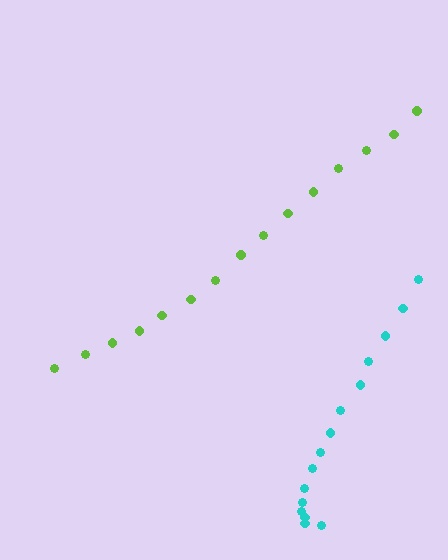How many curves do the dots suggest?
There are 2 distinct paths.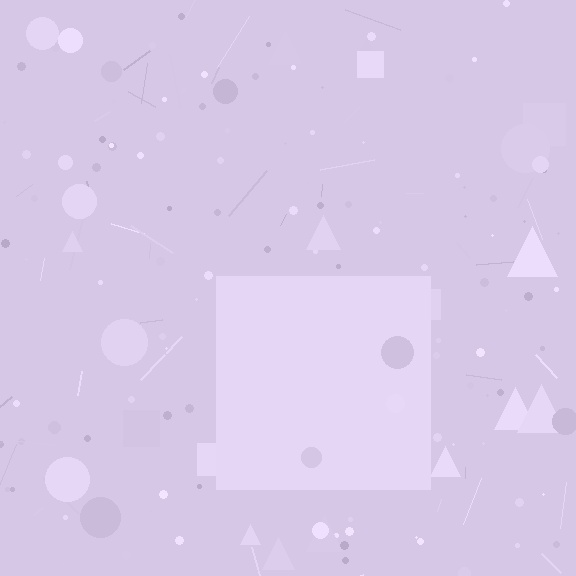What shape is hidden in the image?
A square is hidden in the image.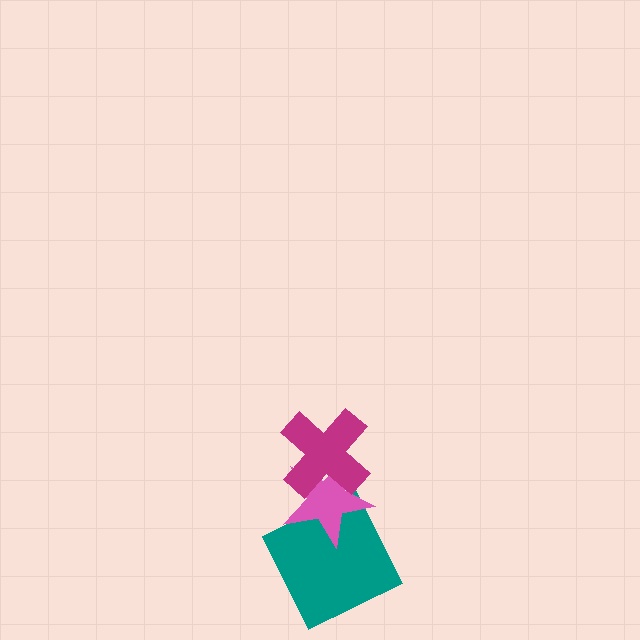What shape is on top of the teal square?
The pink star is on top of the teal square.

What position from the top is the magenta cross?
The magenta cross is 1st from the top.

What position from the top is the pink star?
The pink star is 2nd from the top.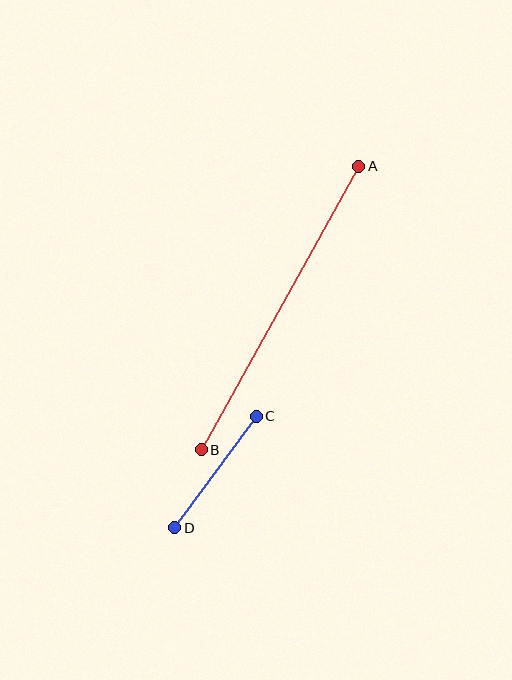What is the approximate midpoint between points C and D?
The midpoint is at approximately (215, 472) pixels.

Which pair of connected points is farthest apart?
Points A and B are farthest apart.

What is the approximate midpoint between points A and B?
The midpoint is at approximately (280, 308) pixels.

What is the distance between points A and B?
The distance is approximately 324 pixels.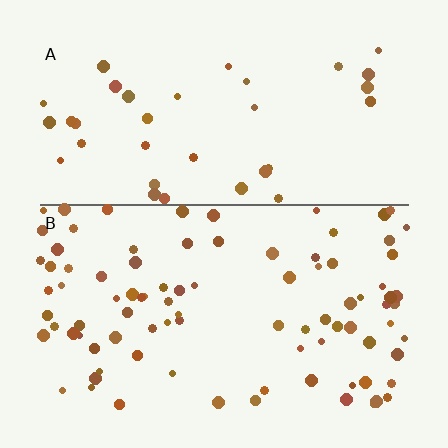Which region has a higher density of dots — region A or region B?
B (the bottom).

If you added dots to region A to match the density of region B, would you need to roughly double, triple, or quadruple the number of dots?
Approximately double.